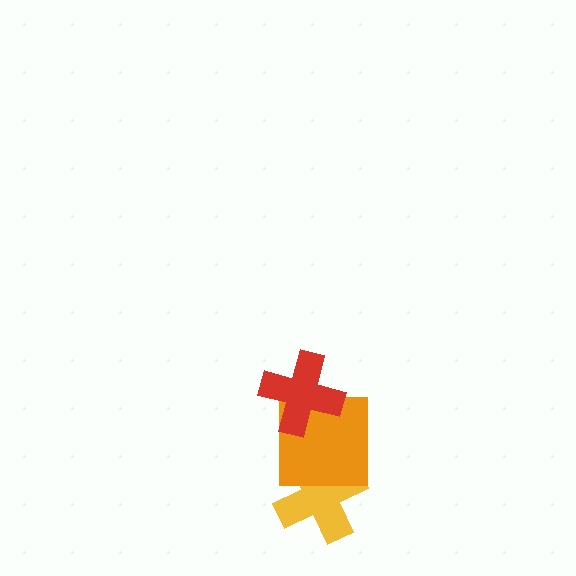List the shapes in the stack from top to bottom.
From top to bottom: the red cross, the orange square, the yellow cross.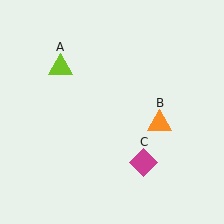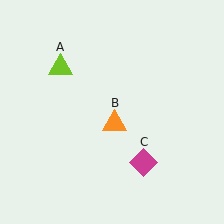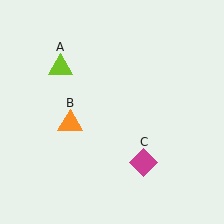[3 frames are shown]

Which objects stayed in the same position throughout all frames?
Lime triangle (object A) and magenta diamond (object C) remained stationary.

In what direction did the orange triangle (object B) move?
The orange triangle (object B) moved left.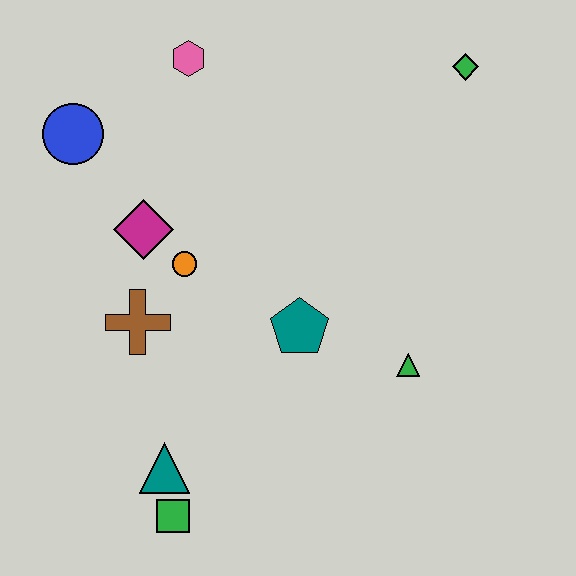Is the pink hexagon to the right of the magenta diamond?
Yes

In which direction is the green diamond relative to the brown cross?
The green diamond is to the right of the brown cross.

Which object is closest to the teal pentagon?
The green triangle is closest to the teal pentagon.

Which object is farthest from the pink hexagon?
The green square is farthest from the pink hexagon.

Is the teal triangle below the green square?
No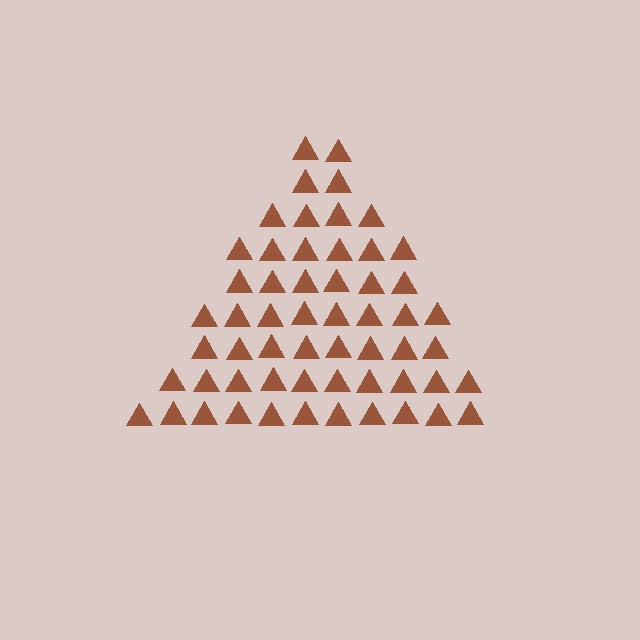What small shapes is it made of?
It is made of small triangles.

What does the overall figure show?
The overall figure shows a triangle.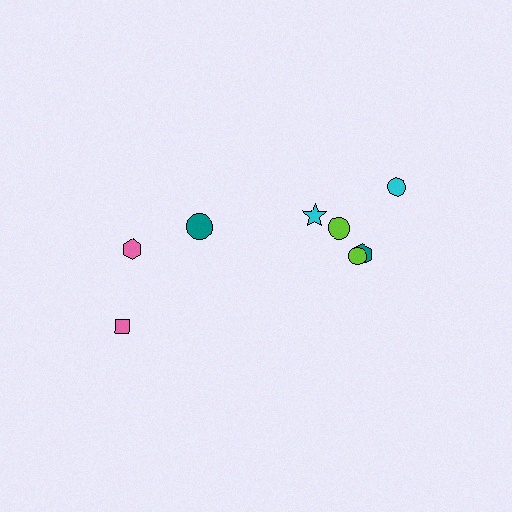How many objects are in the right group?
There are 5 objects.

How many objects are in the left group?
There are 3 objects.